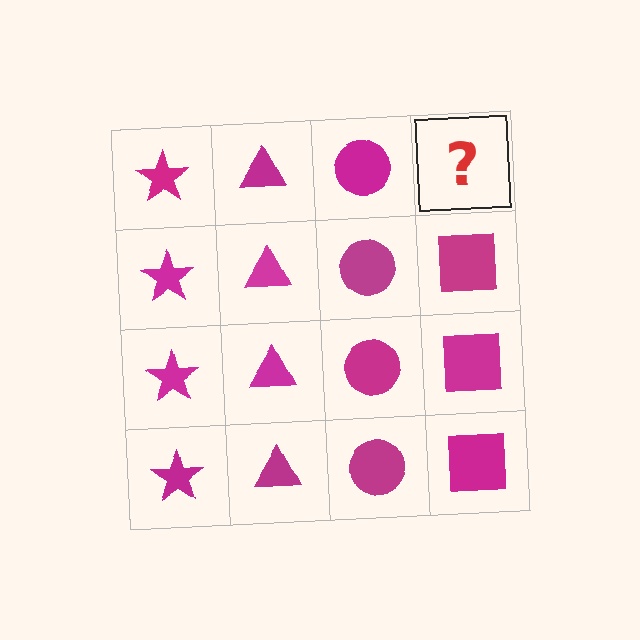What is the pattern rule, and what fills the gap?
The rule is that each column has a consistent shape. The gap should be filled with a magenta square.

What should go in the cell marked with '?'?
The missing cell should contain a magenta square.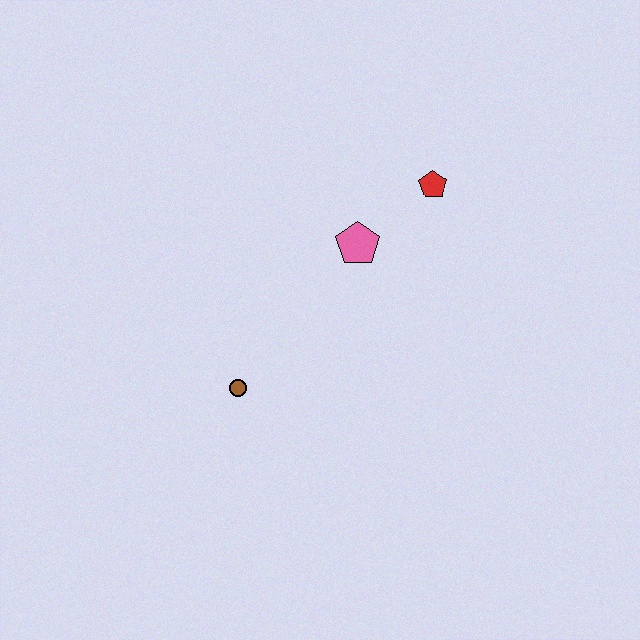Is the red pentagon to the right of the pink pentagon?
Yes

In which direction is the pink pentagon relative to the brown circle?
The pink pentagon is above the brown circle.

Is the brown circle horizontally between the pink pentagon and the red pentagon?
No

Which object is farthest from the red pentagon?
The brown circle is farthest from the red pentagon.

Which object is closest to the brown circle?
The pink pentagon is closest to the brown circle.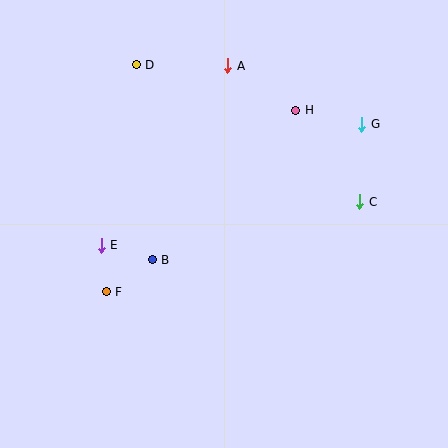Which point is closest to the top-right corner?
Point G is closest to the top-right corner.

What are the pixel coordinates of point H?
Point H is at (296, 110).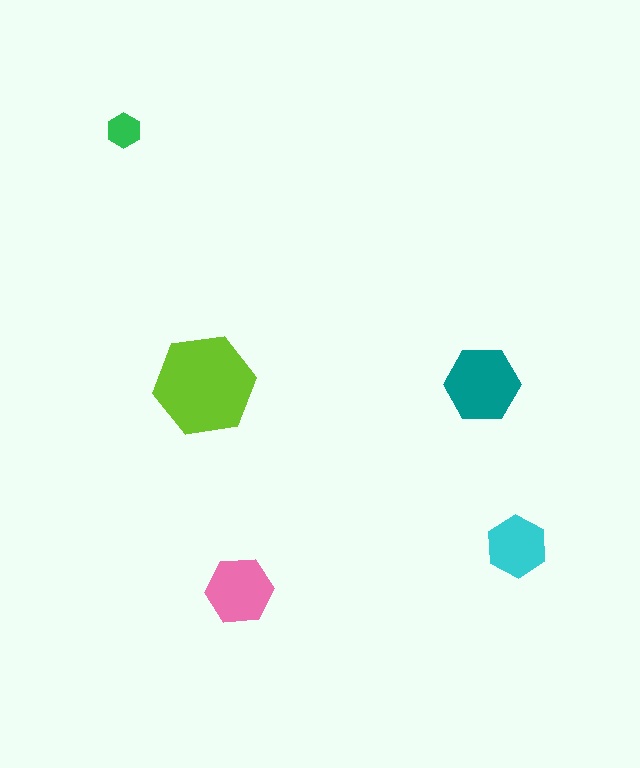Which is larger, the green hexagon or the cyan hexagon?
The cyan one.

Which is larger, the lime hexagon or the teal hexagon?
The lime one.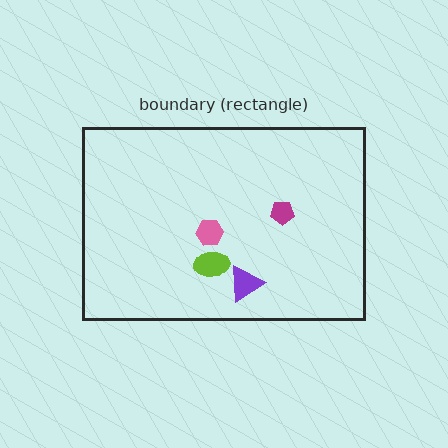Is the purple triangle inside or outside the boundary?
Inside.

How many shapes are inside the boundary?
4 inside, 0 outside.